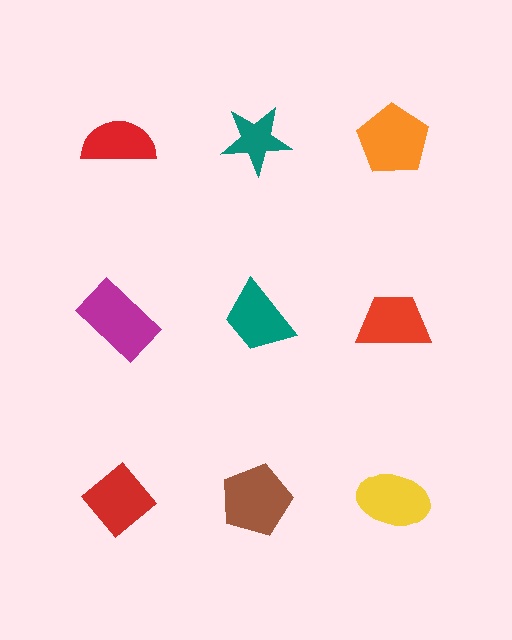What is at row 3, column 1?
A red diamond.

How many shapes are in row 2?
3 shapes.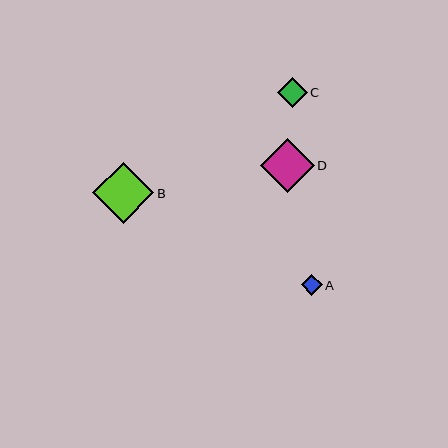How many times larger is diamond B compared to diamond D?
Diamond B is approximately 1.1 times the size of diamond D.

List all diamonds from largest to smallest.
From largest to smallest: B, D, C, A.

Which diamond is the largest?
Diamond B is the largest with a size of approximately 61 pixels.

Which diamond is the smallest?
Diamond A is the smallest with a size of approximately 21 pixels.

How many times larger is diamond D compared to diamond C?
Diamond D is approximately 1.8 times the size of diamond C.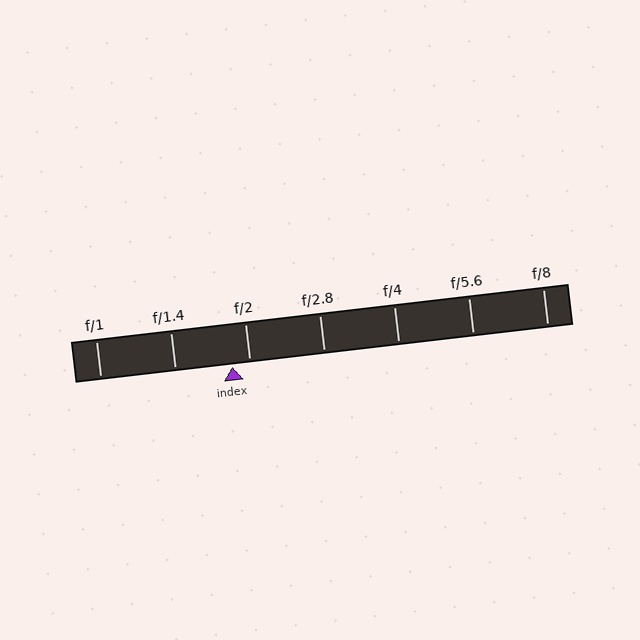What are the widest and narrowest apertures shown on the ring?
The widest aperture shown is f/1 and the narrowest is f/8.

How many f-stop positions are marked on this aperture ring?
There are 7 f-stop positions marked.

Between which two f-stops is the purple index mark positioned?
The index mark is between f/1.4 and f/2.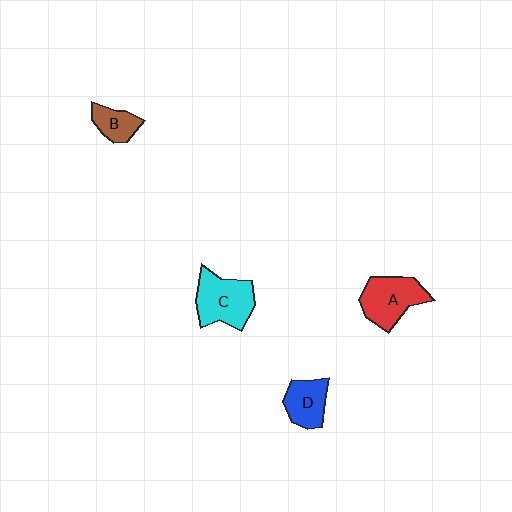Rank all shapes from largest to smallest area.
From largest to smallest: C (cyan), A (red), D (blue), B (brown).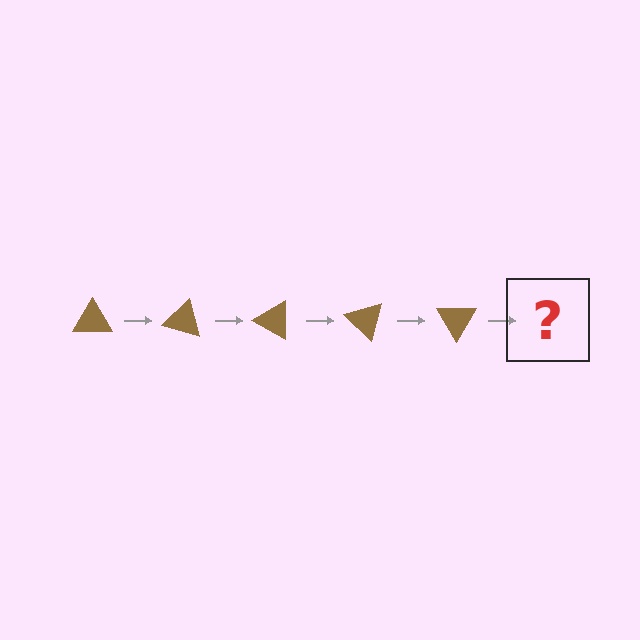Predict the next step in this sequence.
The next step is a brown triangle rotated 75 degrees.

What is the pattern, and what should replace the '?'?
The pattern is that the triangle rotates 15 degrees each step. The '?' should be a brown triangle rotated 75 degrees.